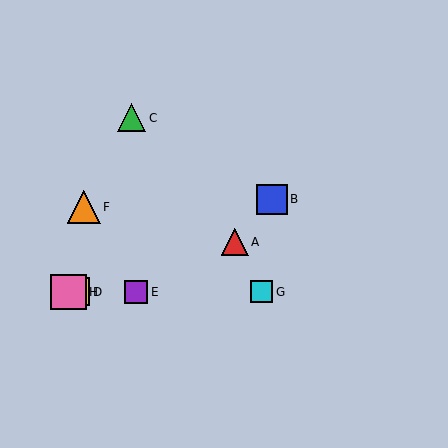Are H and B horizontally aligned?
No, H is at y≈292 and B is at y≈200.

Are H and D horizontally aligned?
Yes, both are at y≈292.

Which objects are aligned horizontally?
Objects D, E, G, H are aligned horizontally.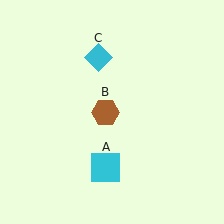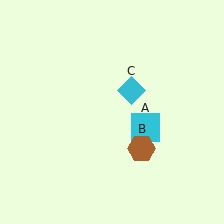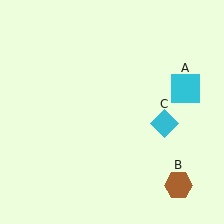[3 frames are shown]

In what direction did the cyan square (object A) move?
The cyan square (object A) moved up and to the right.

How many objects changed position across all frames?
3 objects changed position: cyan square (object A), brown hexagon (object B), cyan diamond (object C).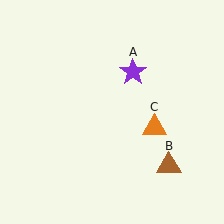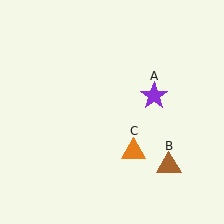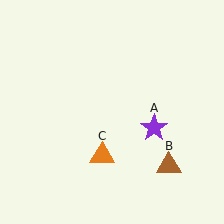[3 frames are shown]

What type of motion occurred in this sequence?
The purple star (object A), orange triangle (object C) rotated clockwise around the center of the scene.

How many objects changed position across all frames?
2 objects changed position: purple star (object A), orange triangle (object C).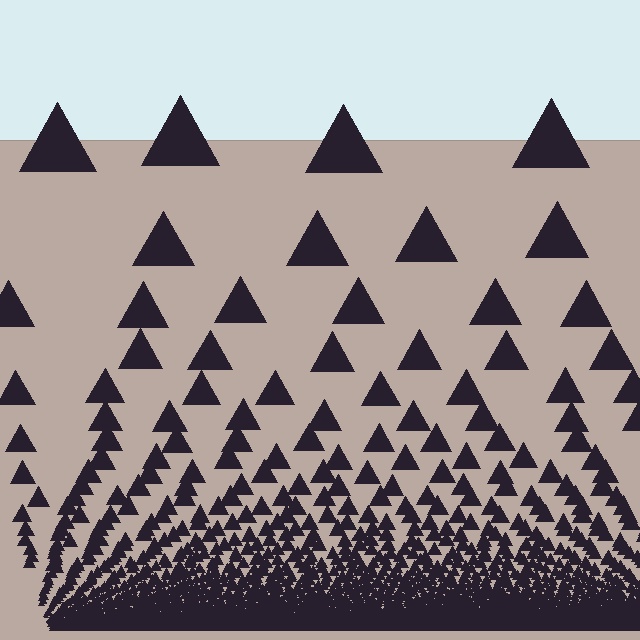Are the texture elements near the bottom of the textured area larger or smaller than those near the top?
Smaller. The gradient is inverted — elements near the bottom are smaller and denser.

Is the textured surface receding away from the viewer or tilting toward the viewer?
The surface appears to tilt toward the viewer. Texture elements get larger and sparser toward the top.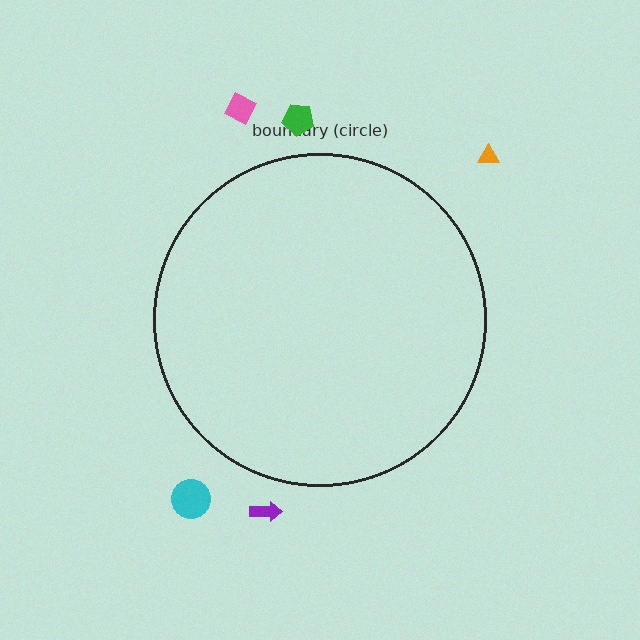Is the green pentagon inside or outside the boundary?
Outside.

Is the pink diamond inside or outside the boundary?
Outside.